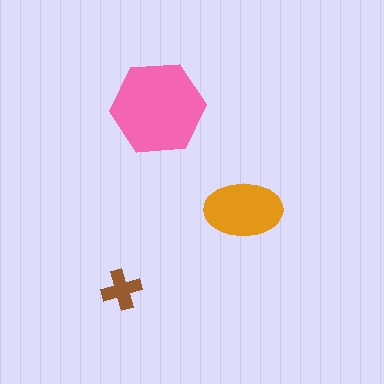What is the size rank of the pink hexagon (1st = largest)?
1st.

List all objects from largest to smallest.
The pink hexagon, the orange ellipse, the brown cross.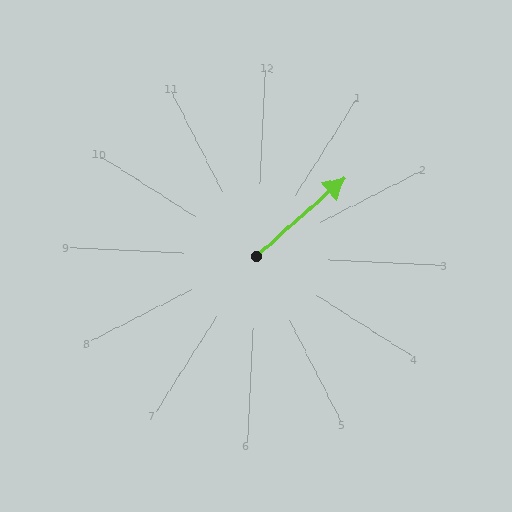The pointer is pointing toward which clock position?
Roughly 2 o'clock.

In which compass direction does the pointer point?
Northeast.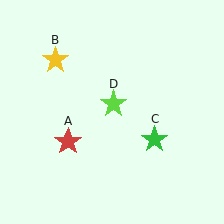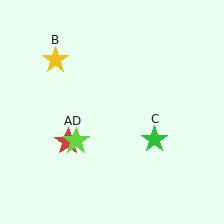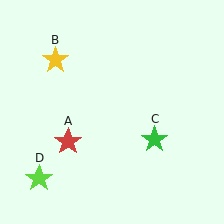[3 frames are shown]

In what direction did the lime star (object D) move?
The lime star (object D) moved down and to the left.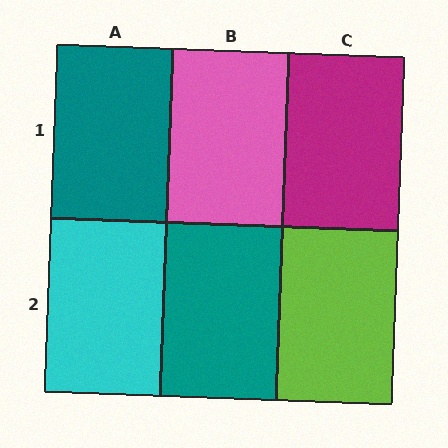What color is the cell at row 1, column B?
Pink.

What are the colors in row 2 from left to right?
Cyan, teal, lime.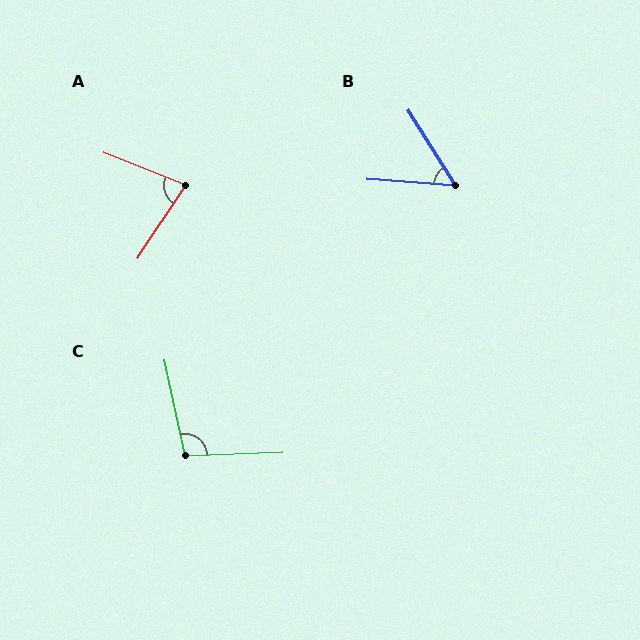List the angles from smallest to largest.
B (54°), A (78°), C (100°).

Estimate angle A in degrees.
Approximately 78 degrees.